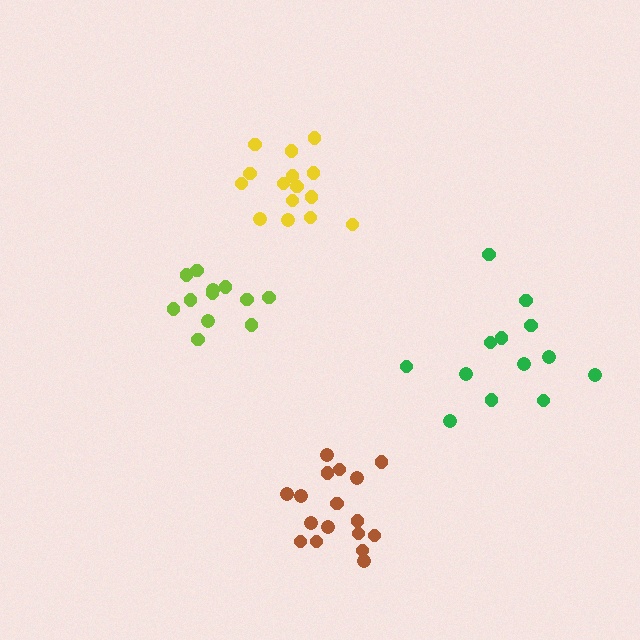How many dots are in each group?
Group 1: 15 dots, Group 2: 17 dots, Group 3: 12 dots, Group 4: 13 dots (57 total).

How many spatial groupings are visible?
There are 4 spatial groupings.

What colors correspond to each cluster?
The clusters are colored: yellow, brown, lime, green.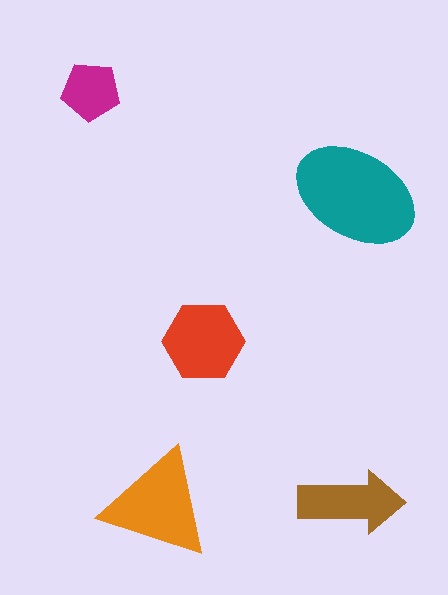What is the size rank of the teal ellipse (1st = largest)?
1st.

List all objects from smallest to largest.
The magenta pentagon, the brown arrow, the red hexagon, the orange triangle, the teal ellipse.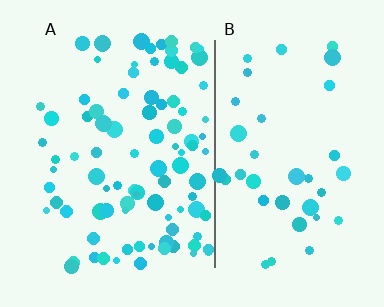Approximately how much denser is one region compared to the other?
Approximately 2.4× — region A over region B.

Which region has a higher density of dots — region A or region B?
A (the left).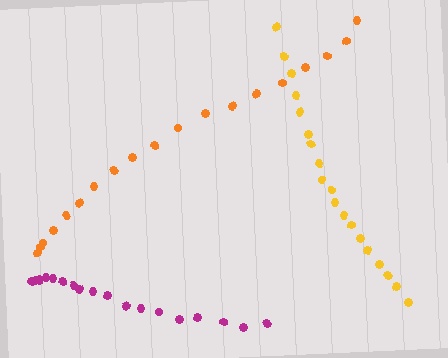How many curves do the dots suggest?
There are 3 distinct paths.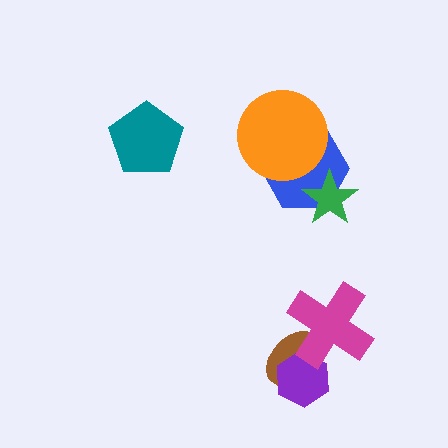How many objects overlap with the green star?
1 object overlaps with the green star.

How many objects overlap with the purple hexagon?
2 objects overlap with the purple hexagon.